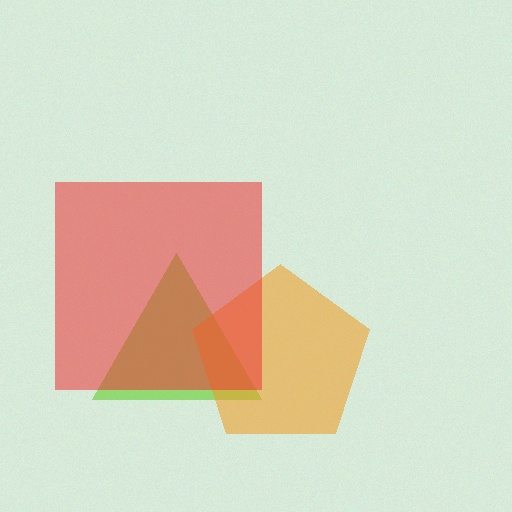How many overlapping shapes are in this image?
There are 3 overlapping shapes in the image.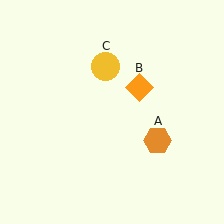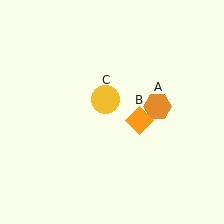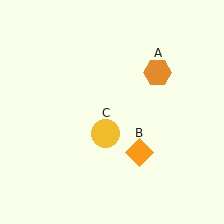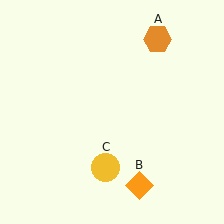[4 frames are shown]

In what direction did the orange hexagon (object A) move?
The orange hexagon (object A) moved up.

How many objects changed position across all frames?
3 objects changed position: orange hexagon (object A), orange diamond (object B), yellow circle (object C).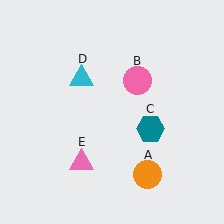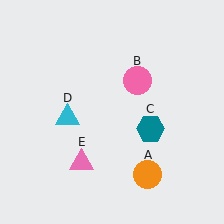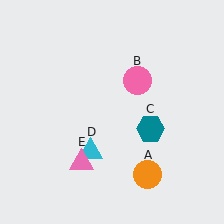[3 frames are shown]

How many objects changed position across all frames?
1 object changed position: cyan triangle (object D).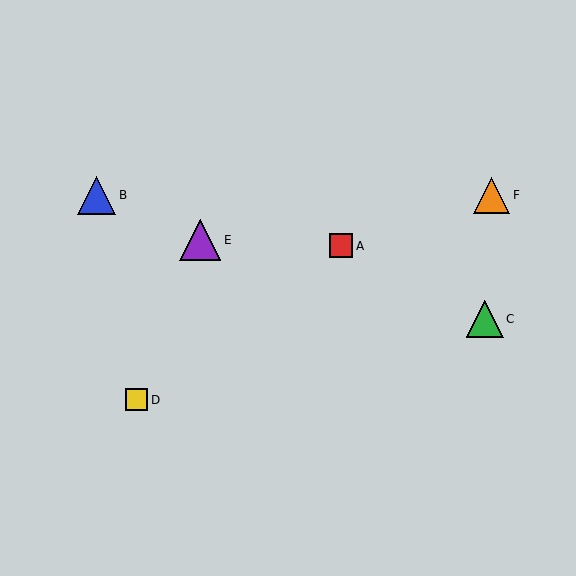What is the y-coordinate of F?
Object F is at y≈195.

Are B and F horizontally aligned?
Yes, both are at y≈195.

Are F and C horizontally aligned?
No, F is at y≈195 and C is at y≈319.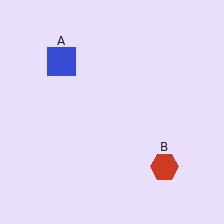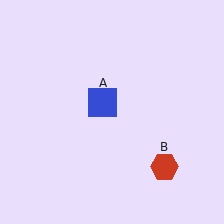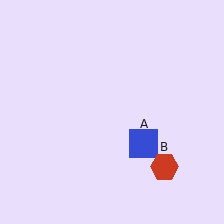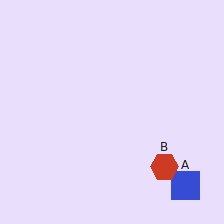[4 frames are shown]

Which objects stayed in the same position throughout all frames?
Red hexagon (object B) remained stationary.